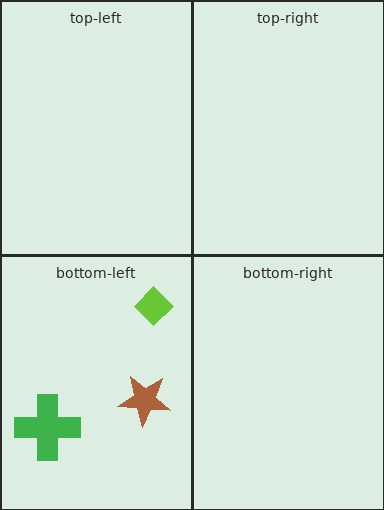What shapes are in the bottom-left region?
The lime diamond, the green cross, the brown star.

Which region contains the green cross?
The bottom-left region.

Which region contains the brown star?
The bottom-left region.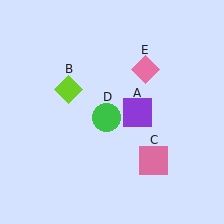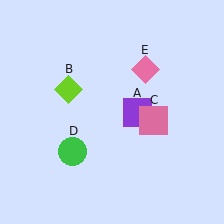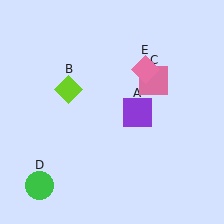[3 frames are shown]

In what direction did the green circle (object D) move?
The green circle (object D) moved down and to the left.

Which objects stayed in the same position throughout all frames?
Purple square (object A) and lime diamond (object B) and pink diamond (object E) remained stationary.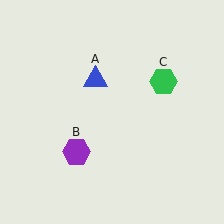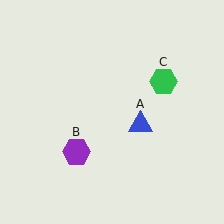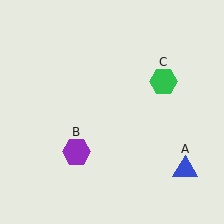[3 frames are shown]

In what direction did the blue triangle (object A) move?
The blue triangle (object A) moved down and to the right.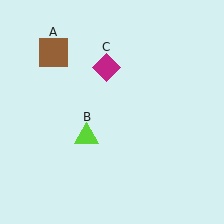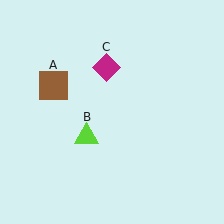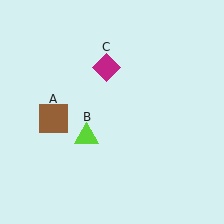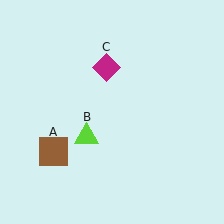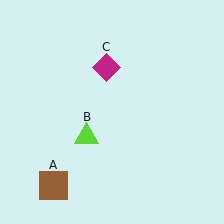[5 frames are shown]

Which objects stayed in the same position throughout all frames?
Lime triangle (object B) and magenta diamond (object C) remained stationary.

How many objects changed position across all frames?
1 object changed position: brown square (object A).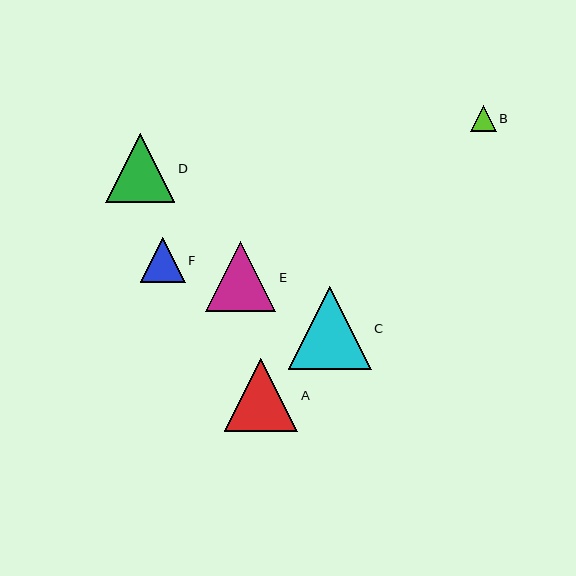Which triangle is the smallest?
Triangle B is the smallest with a size of approximately 26 pixels.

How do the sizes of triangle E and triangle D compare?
Triangle E and triangle D are approximately the same size.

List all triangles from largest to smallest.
From largest to smallest: C, A, E, D, F, B.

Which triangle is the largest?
Triangle C is the largest with a size of approximately 83 pixels.